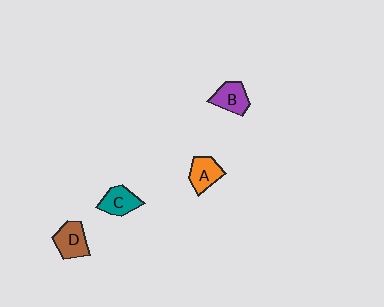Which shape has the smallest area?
Shape C (teal).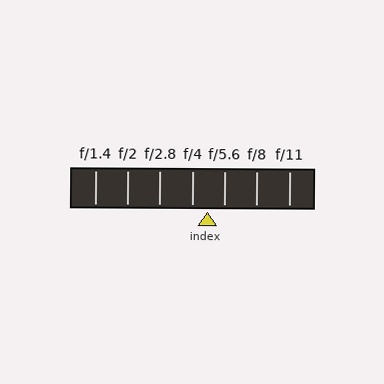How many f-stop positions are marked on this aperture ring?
There are 7 f-stop positions marked.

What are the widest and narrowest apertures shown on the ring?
The widest aperture shown is f/1.4 and the narrowest is f/11.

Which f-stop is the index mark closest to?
The index mark is closest to f/4.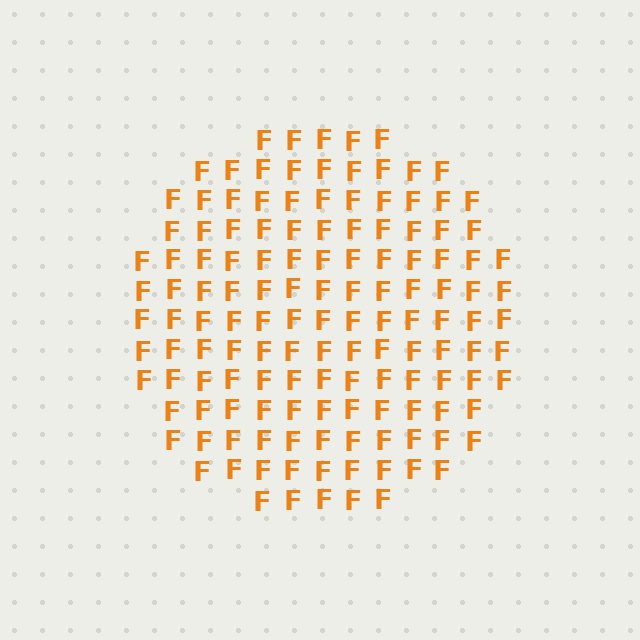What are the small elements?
The small elements are letter F's.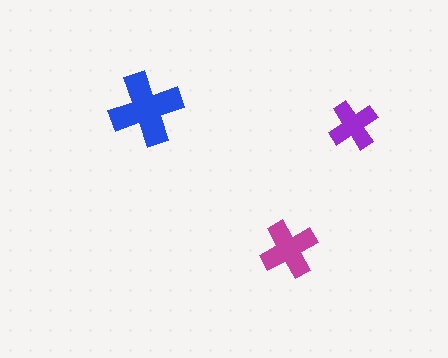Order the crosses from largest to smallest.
the blue one, the magenta one, the purple one.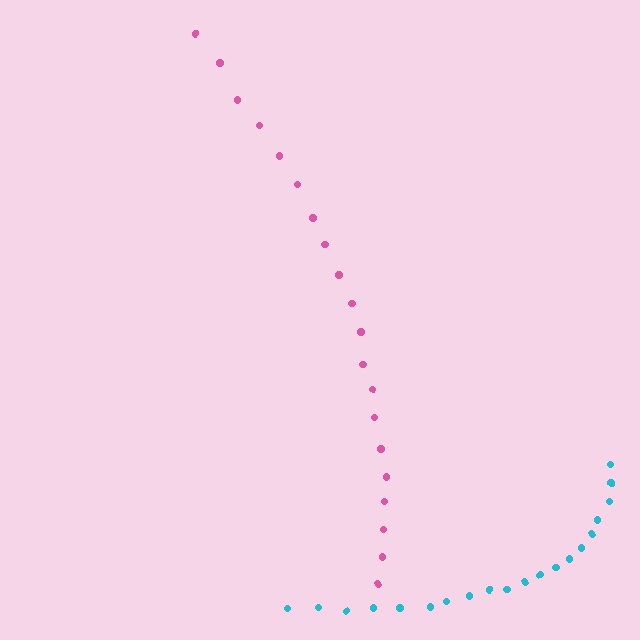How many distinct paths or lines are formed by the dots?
There are 2 distinct paths.